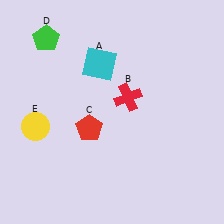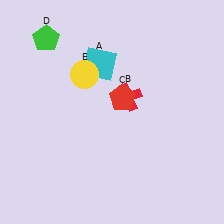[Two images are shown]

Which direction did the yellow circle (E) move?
The yellow circle (E) moved up.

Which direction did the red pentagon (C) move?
The red pentagon (C) moved right.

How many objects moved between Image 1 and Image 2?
2 objects moved between the two images.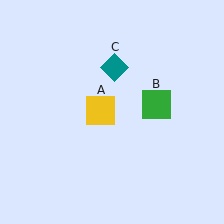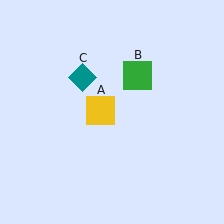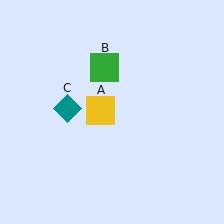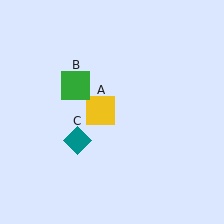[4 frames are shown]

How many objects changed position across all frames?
2 objects changed position: green square (object B), teal diamond (object C).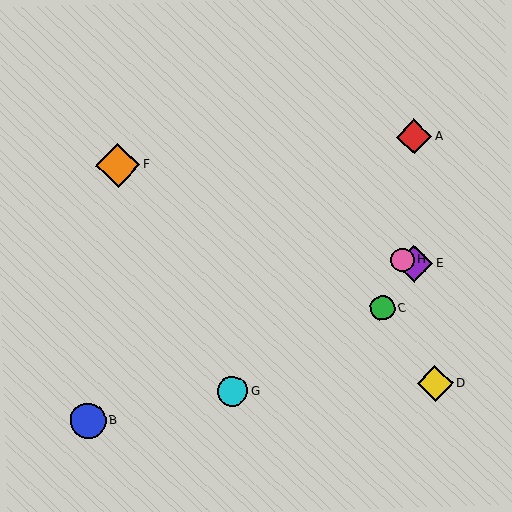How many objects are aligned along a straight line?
3 objects (E, F, H) are aligned along a straight line.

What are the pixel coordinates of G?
Object G is at (232, 391).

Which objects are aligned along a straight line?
Objects E, F, H are aligned along a straight line.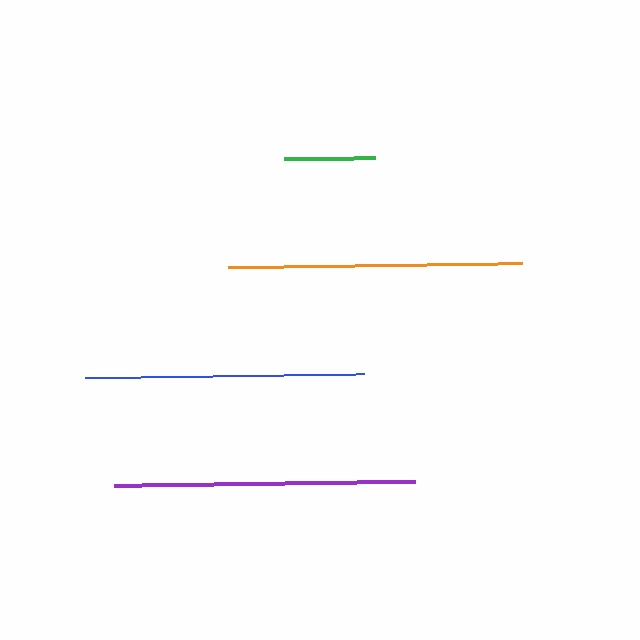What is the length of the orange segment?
The orange segment is approximately 294 pixels long.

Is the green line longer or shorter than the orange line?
The orange line is longer than the green line.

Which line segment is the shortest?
The green line is the shortest at approximately 91 pixels.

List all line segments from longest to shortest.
From longest to shortest: purple, orange, blue, green.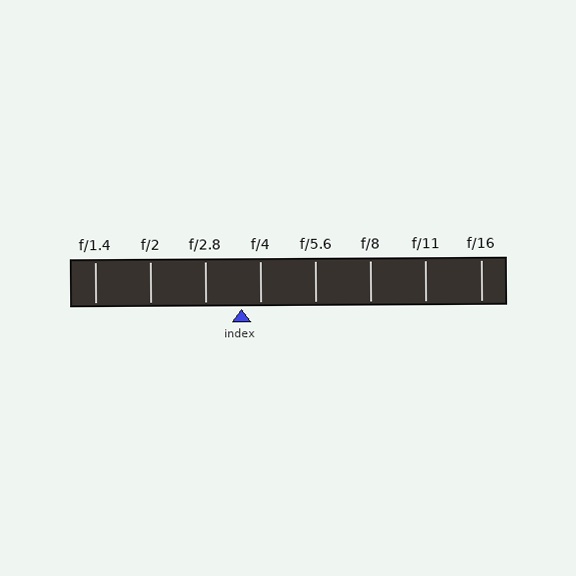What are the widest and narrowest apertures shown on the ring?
The widest aperture shown is f/1.4 and the narrowest is f/16.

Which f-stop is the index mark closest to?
The index mark is closest to f/4.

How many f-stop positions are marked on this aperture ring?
There are 8 f-stop positions marked.